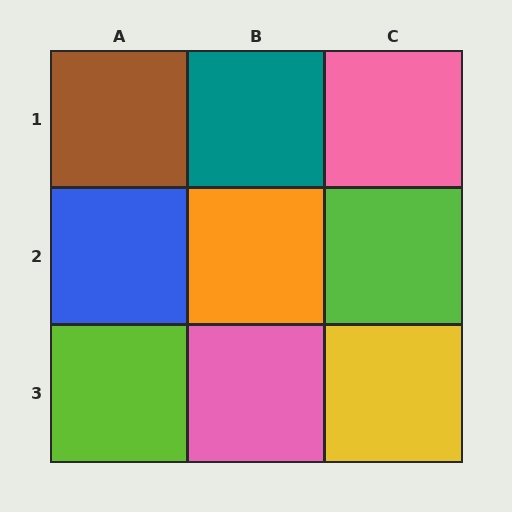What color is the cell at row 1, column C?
Pink.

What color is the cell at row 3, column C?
Yellow.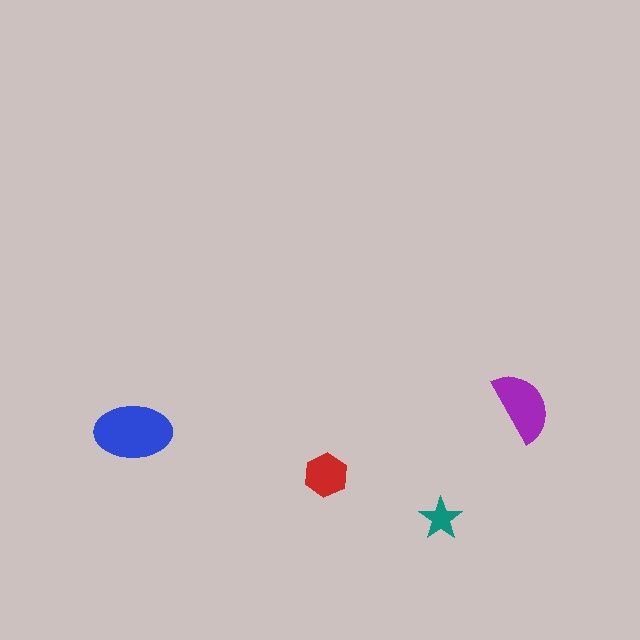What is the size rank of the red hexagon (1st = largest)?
3rd.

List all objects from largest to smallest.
The blue ellipse, the purple semicircle, the red hexagon, the teal star.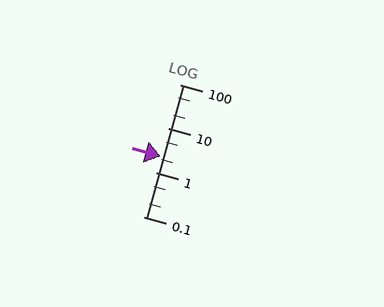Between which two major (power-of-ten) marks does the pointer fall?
The pointer is between 1 and 10.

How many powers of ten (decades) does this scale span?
The scale spans 3 decades, from 0.1 to 100.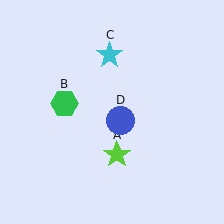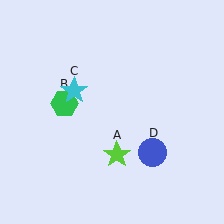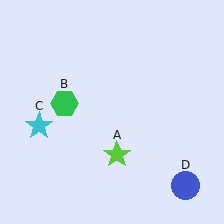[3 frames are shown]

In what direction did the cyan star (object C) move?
The cyan star (object C) moved down and to the left.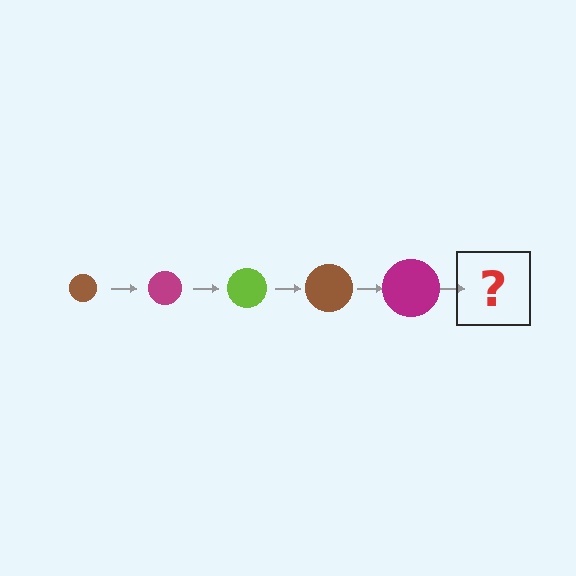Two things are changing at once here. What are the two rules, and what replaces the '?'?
The two rules are that the circle grows larger each step and the color cycles through brown, magenta, and lime. The '?' should be a lime circle, larger than the previous one.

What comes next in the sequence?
The next element should be a lime circle, larger than the previous one.